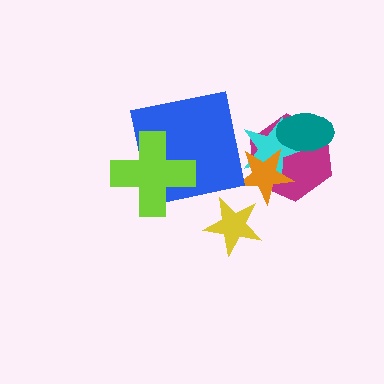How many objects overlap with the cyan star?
3 objects overlap with the cyan star.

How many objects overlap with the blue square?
1 object overlaps with the blue square.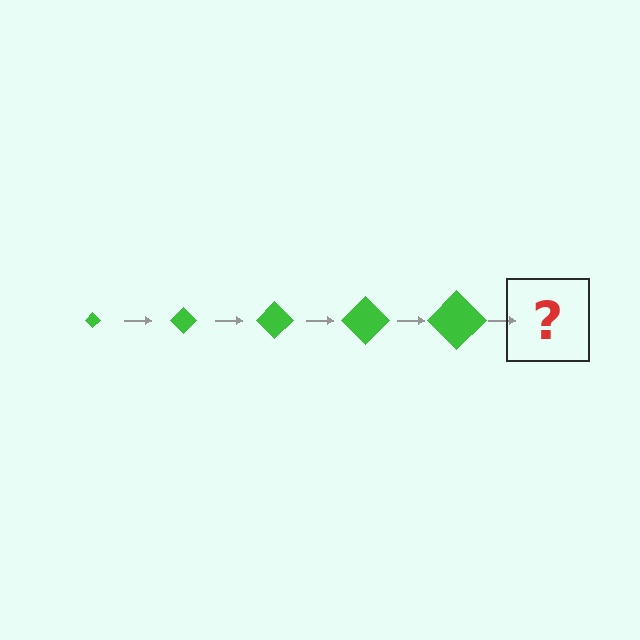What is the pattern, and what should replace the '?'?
The pattern is that the diamond gets progressively larger each step. The '?' should be a green diamond, larger than the previous one.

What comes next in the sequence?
The next element should be a green diamond, larger than the previous one.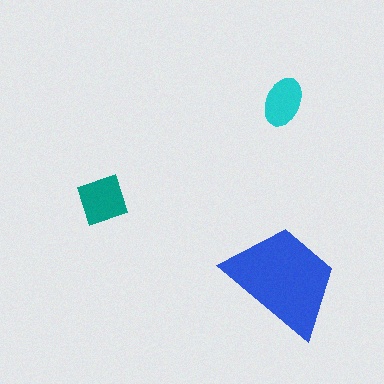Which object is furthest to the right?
The blue trapezoid is rightmost.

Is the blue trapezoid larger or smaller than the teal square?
Larger.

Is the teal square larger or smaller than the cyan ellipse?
Larger.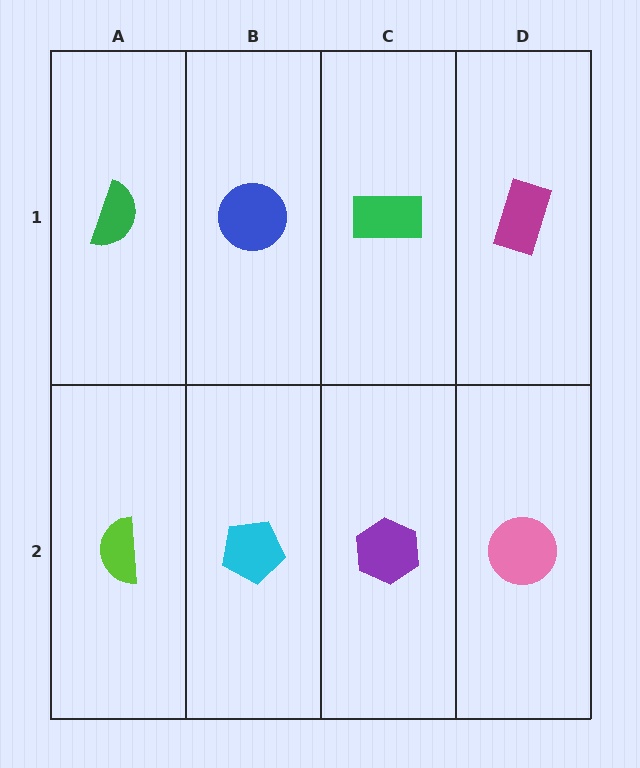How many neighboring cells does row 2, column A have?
2.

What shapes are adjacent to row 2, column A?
A green semicircle (row 1, column A), a cyan pentagon (row 2, column B).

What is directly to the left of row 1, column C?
A blue circle.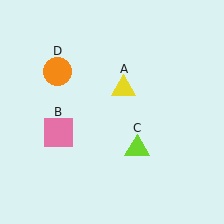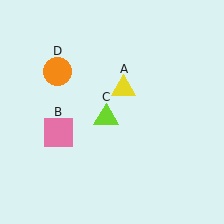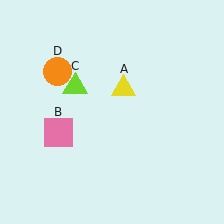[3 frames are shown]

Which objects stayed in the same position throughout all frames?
Yellow triangle (object A) and pink square (object B) and orange circle (object D) remained stationary.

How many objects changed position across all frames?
1 object changed position: lime triangle (object C).